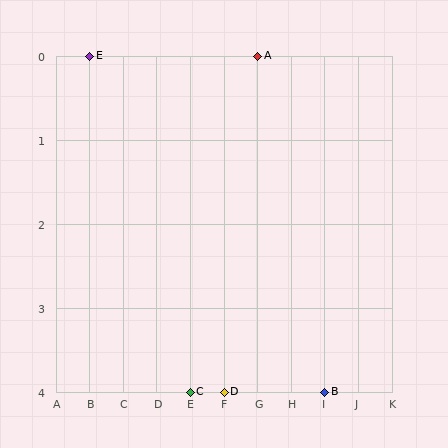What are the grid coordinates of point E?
Point E is at grid coordinates (B, 0).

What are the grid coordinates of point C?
Point C is at grid coordinates (E, 4).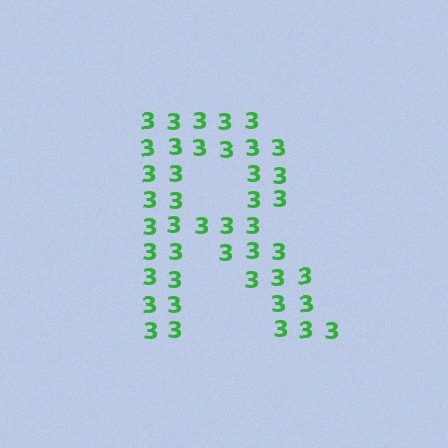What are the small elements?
The small elements are digit 3's.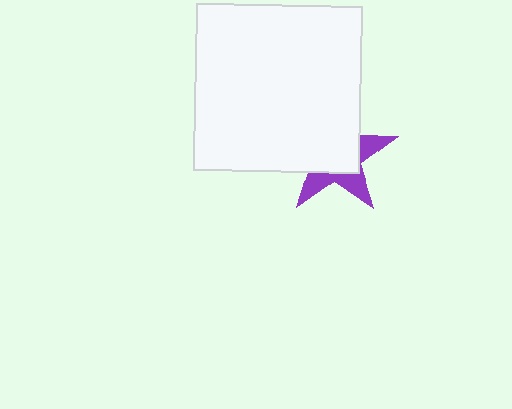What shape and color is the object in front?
The object in front is a white square.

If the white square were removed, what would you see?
You would see the complete purple star.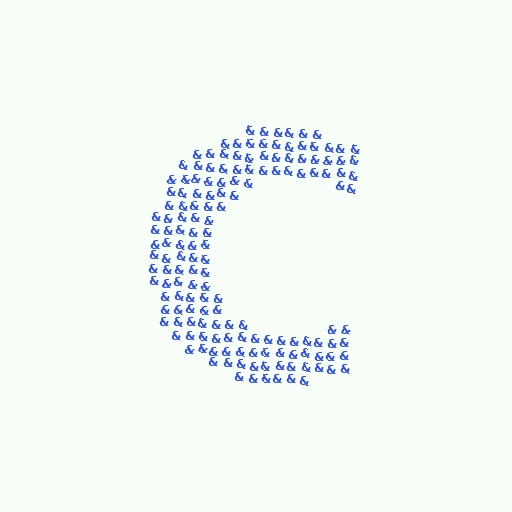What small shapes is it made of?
It is made of small ampersands.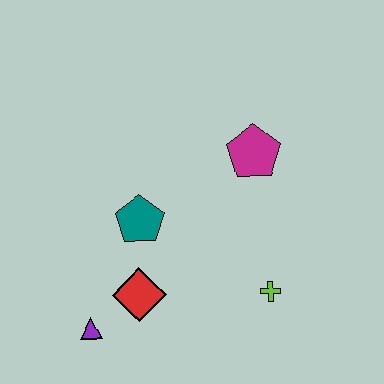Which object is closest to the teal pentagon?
The red diamond is closest to the teal pentagon.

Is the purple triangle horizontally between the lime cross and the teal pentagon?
No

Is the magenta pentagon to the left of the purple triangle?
No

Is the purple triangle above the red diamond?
No